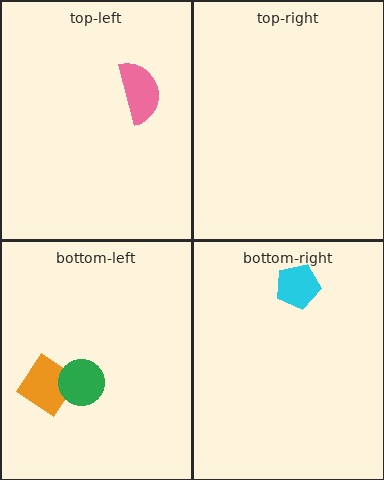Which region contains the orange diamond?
The bottom-left region.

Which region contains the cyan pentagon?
The bottom-right region.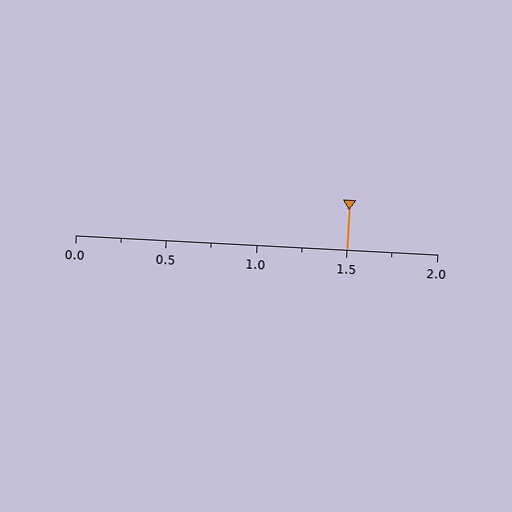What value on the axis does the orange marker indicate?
The marker indicates approximately 1.5.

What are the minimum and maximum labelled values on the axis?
The axis runs from 0.0 to 2.0.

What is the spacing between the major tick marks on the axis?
The major ticks are spaced 0.5 apart.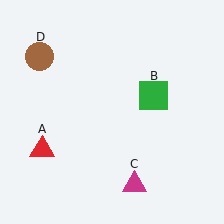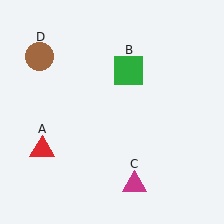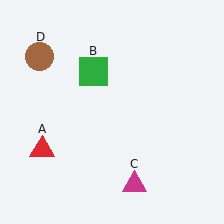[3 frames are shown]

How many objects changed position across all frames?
1 object changed position: green square (object B).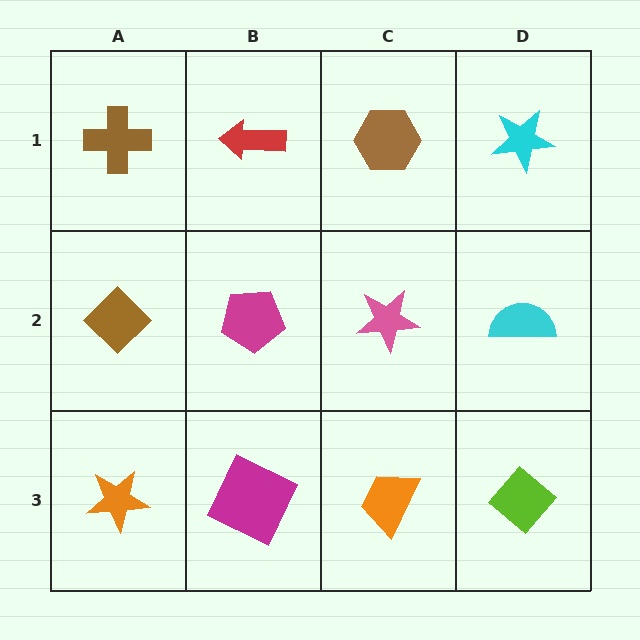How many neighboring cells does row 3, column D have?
2.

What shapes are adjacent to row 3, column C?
A pink star (row 2, column C), a magenta square (row 3, column B), a lime diamond (row 3, column D).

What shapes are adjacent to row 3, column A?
A brown diamond (row 2, column A), a magenta square (row 3, column B).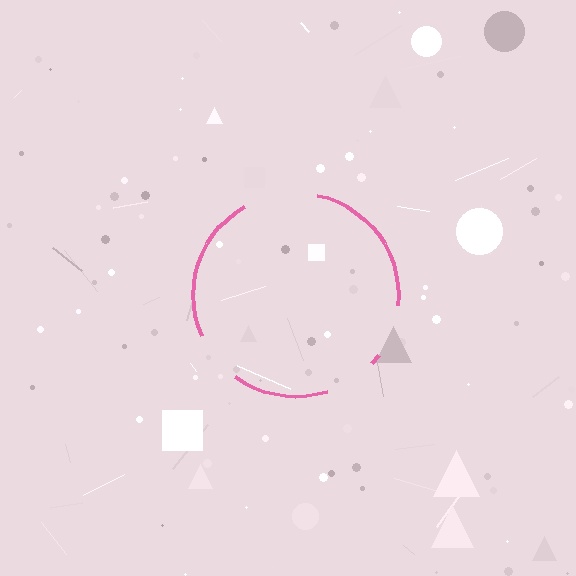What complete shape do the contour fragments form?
The contour fragments form a circle.